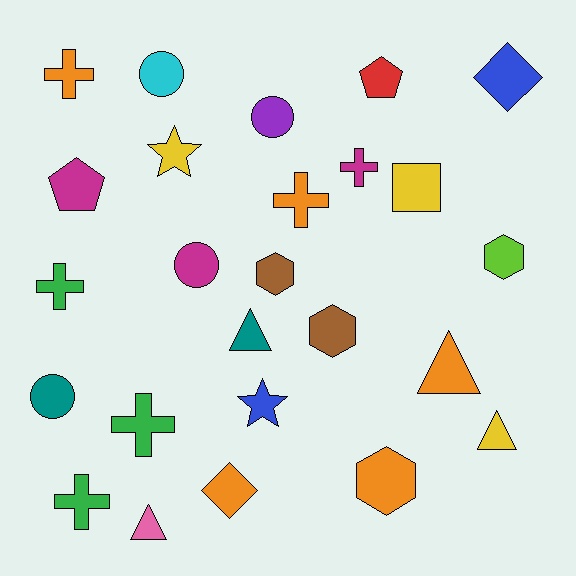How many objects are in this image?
There are 25 objects.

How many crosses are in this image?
There are 6 crosses.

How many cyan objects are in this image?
There is 1 cyan object.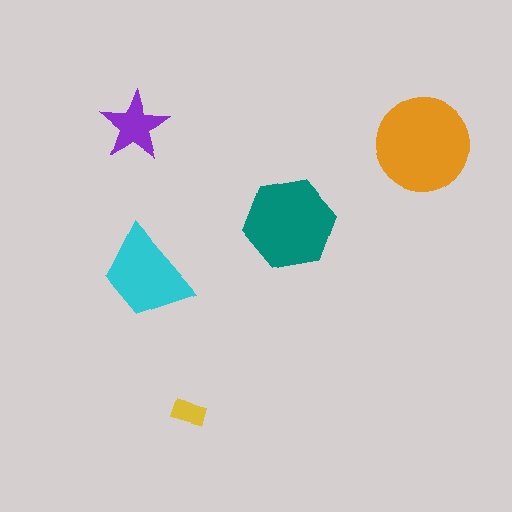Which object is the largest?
The orange circle.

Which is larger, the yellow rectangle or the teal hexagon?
The teal hexagon.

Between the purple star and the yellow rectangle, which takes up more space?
The purple star.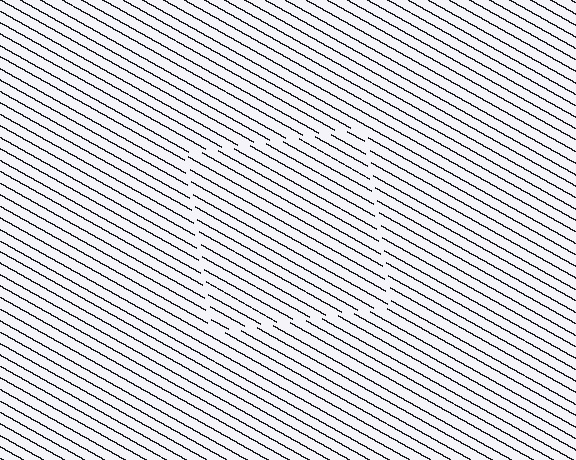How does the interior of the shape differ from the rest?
The interior of the shape contains the same grating, shifted by half a period — the contour is defined by the phase discontinuity where line-ends from the inner and outer gratings abut.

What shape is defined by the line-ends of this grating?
An illusory square. The interior of the shape contains the same grating, shifted by half a period — the contour is defined by the phase discontinuity where line-ends from the inner and outer gratings abut.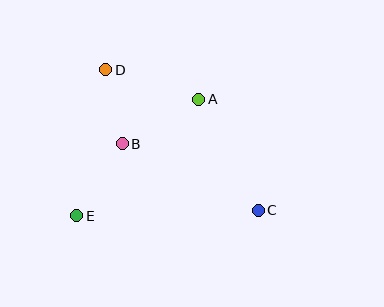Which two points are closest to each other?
Points B and D are closest to each other.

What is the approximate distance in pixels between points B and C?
The distance between B and C is approximately 151 pixels.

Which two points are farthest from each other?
Points C and D are farthest from each other.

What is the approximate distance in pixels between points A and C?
The distance between A and C is approximately 126 pixels.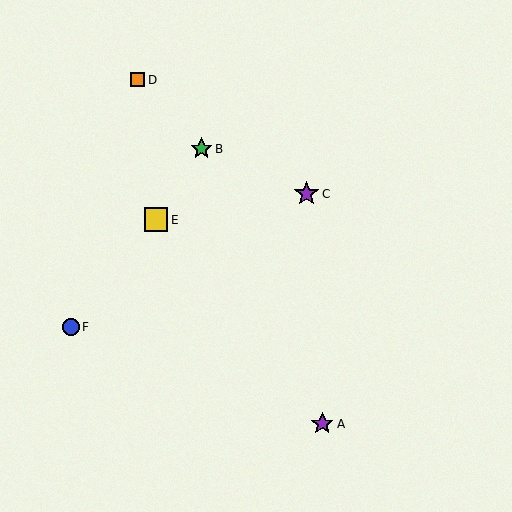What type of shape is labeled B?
Shape B is a green star.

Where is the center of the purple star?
The center of the purple star is at (307, 194).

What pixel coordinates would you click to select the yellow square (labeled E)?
Click at (156, 220) to select the yellow square E.